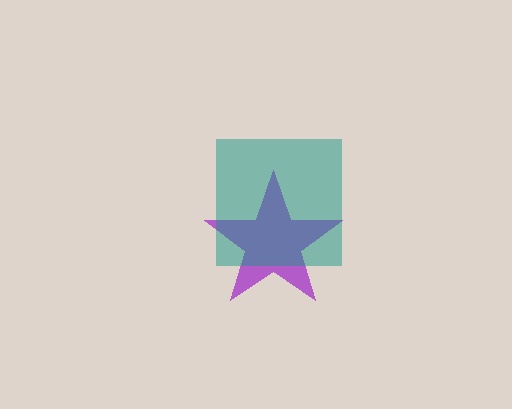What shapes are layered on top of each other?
The layered shapes are: a purple star, a teal square.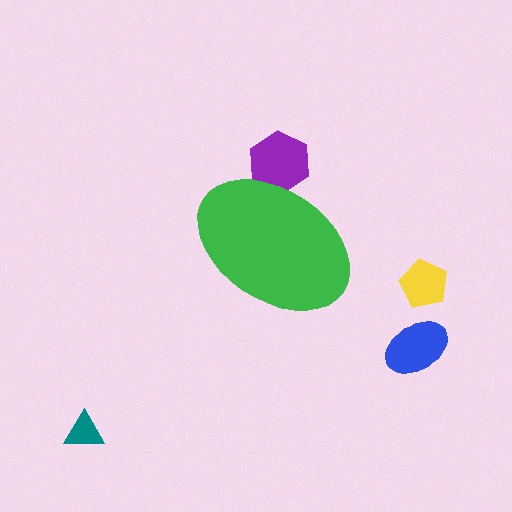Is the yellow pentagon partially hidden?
No, the yellow pentagon is fully visible.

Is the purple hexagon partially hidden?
Yes, the purple hexagon is partially hidden behind the green ellipse.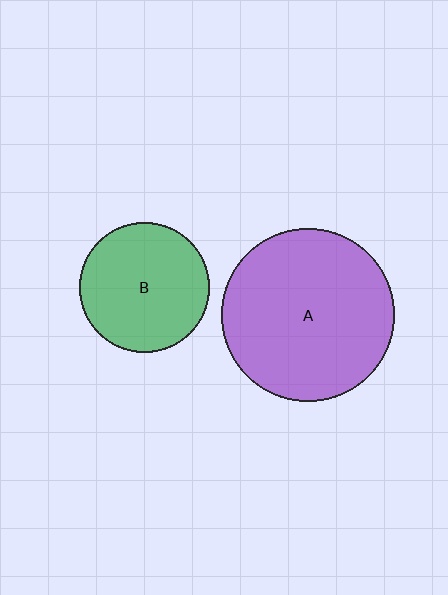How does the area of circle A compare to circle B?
Approximately 1.8 times.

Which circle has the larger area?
Circle A (purple).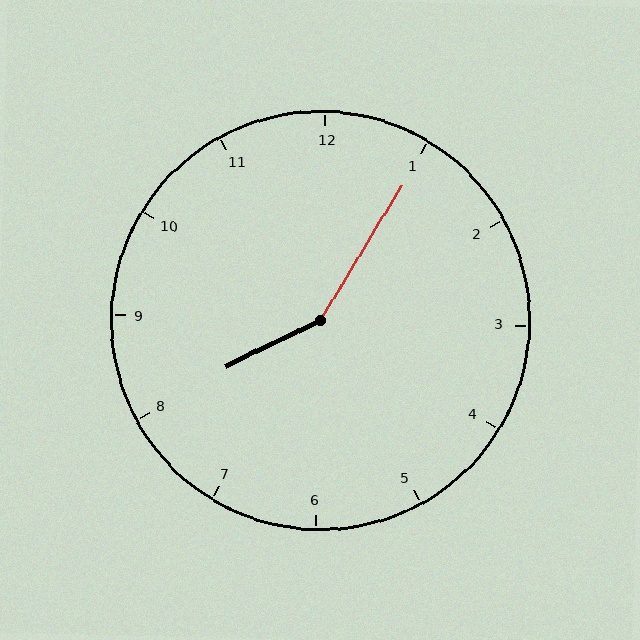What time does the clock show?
8:05.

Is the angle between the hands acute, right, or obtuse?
It is obtuse.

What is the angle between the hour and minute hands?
Approximately 148 degrees.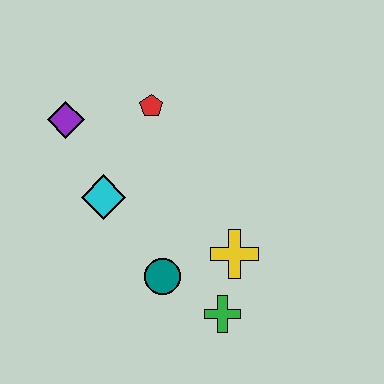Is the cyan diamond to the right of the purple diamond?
Yes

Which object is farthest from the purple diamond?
The green cross is farthest from the purple diamond.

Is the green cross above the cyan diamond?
No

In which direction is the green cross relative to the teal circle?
The green cross is to the right of the teal circle.